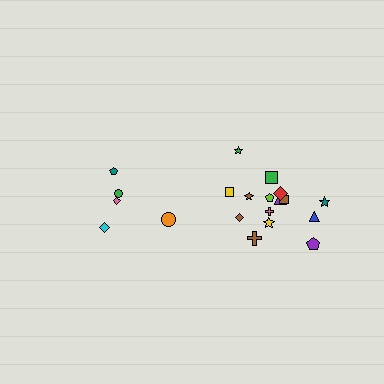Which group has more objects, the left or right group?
The right group.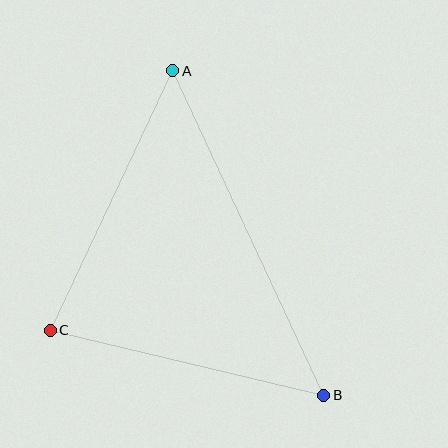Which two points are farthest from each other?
Points A and B are farthest from each other.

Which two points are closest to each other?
Points B and C are closest to each other.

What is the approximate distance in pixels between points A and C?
The distance between A and C is approximately 287 pixels.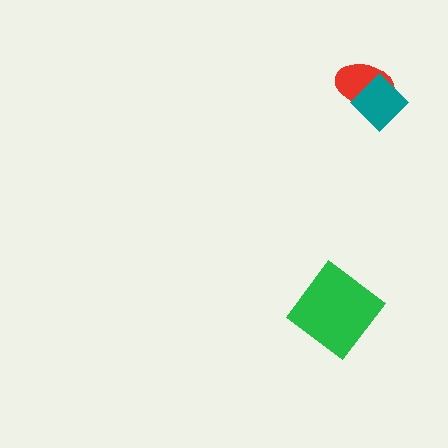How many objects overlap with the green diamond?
0 objects overlap with the green diamond.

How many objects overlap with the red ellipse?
1 object overlaps with the red ellipse.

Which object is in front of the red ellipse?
The teal diamond is in front of the red ellipse.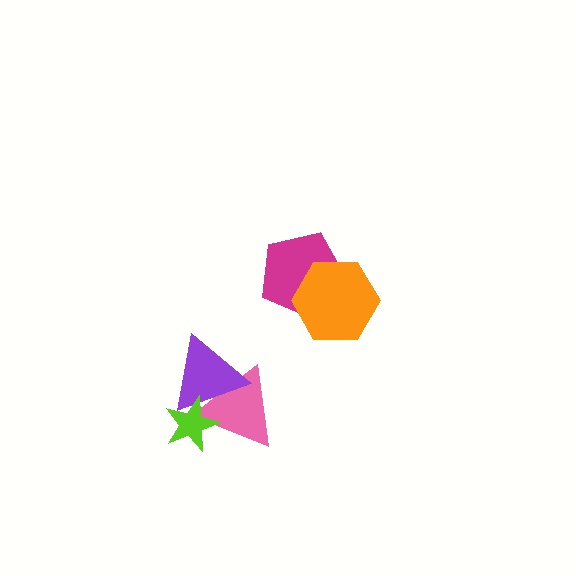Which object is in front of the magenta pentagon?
The orange hexagon is in front of the magenta pentagon.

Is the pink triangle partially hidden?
Yes, it is partially covered by another shape.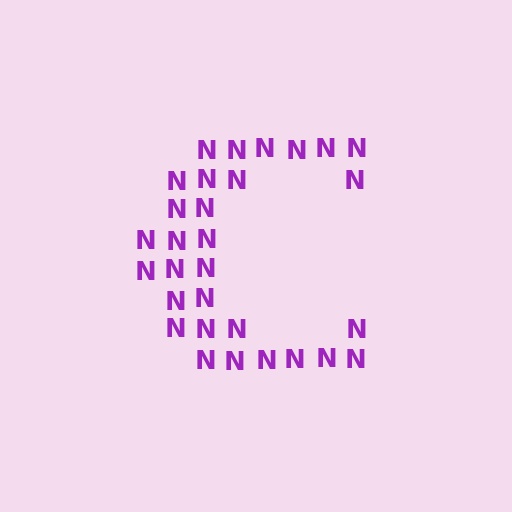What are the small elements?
The small elements are letter N's.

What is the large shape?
The large shape is the letter C.